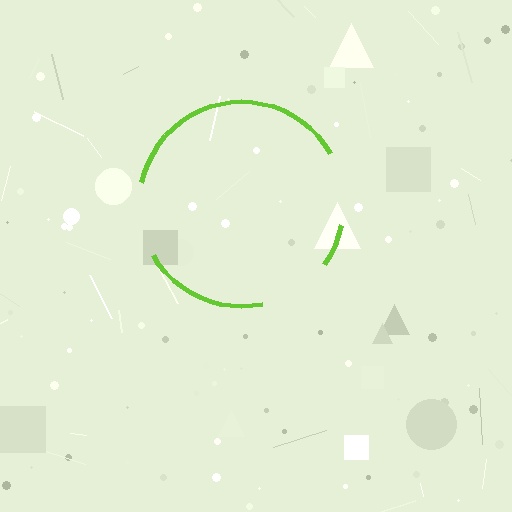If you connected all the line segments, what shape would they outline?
They would outline a circle.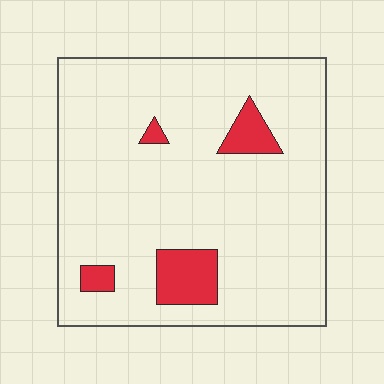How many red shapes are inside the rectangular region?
4.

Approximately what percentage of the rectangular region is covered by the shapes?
Approximately 10%.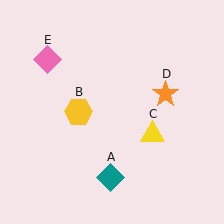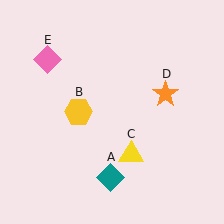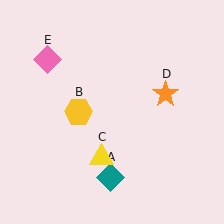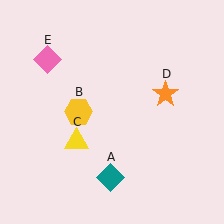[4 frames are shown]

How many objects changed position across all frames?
1 object changed position: yellow triangle (object C).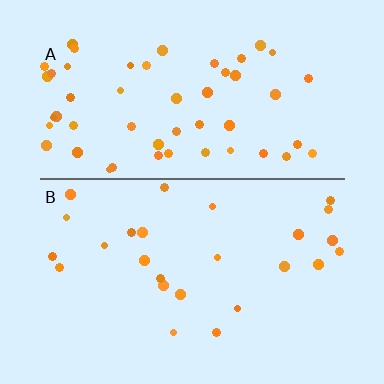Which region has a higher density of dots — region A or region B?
A (the top).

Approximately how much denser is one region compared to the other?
Approximately 2.1× — region A over region B.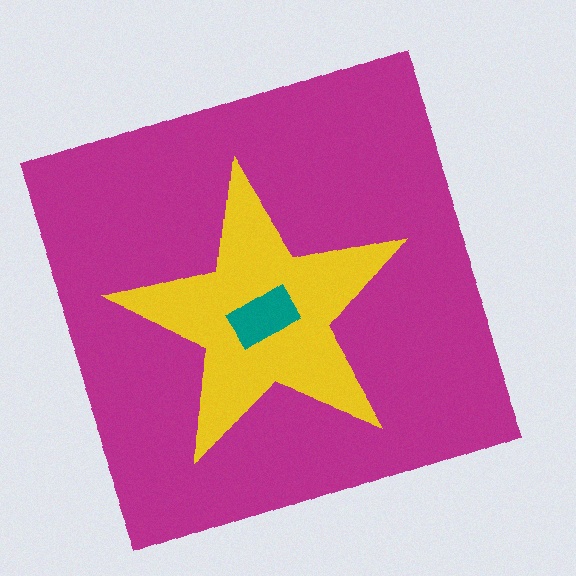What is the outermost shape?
The magenta square.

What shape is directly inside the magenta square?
The yellow star.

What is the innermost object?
The teal rectangle.